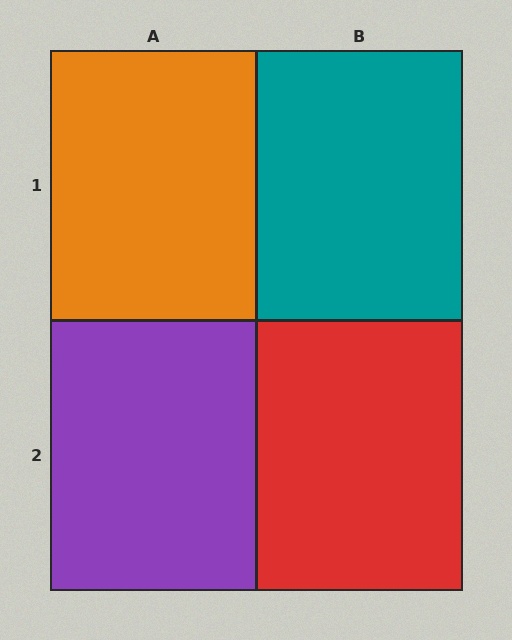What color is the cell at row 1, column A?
Orange.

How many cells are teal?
1 cell is teal.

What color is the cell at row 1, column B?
Teal.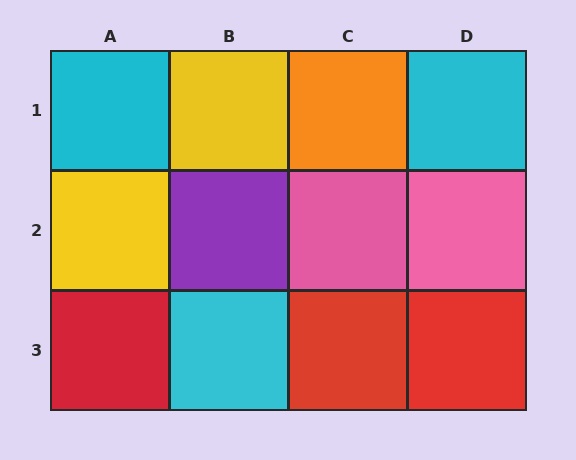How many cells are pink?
2 cells are pink.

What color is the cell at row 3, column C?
Red.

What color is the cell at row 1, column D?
Cyan.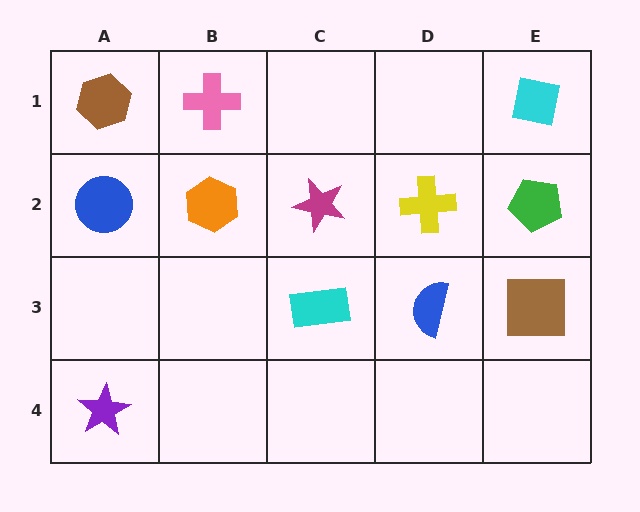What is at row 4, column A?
A purple star.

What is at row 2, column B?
An orange hexagon.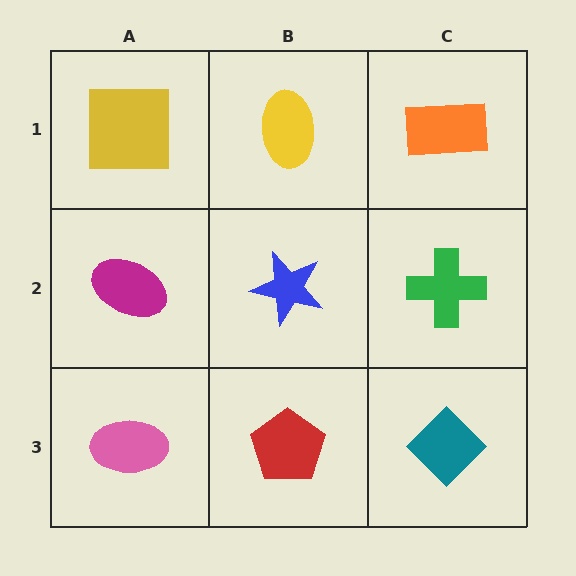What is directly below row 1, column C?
A green cross.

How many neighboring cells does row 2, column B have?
4.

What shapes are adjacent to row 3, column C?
A green cross (row 2, column C), a red pentagon (row 3, column B).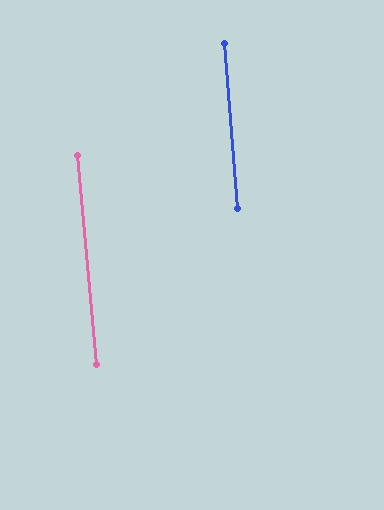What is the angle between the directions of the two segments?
Approximately 1 degree.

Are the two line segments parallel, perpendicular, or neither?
Parallel — their directions differ by only 0.9°.